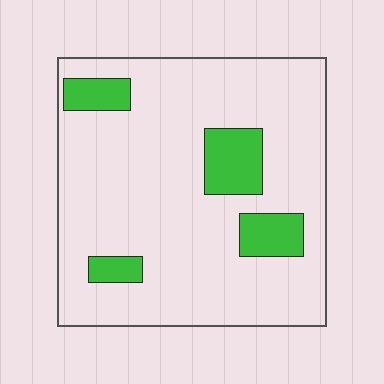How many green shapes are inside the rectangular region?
4.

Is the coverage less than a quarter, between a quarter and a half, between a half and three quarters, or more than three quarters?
Less than a quarter.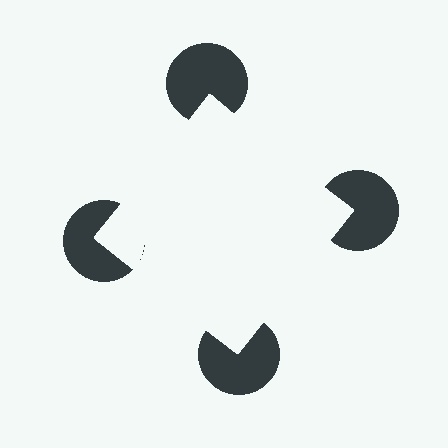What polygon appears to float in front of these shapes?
An illusory square — its edges are inferred from the aligned wedge cuts in the pac-man discs, not physically drawn.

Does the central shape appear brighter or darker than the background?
It typically appears slightly brighter than the background, even though no actual brightness change is drawn.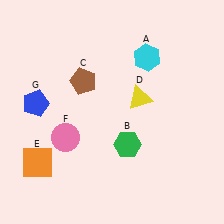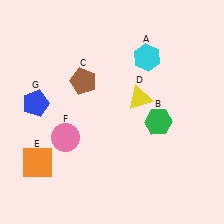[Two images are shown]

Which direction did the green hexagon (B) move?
The green hexagon (B) moved right.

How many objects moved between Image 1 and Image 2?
1 object moved between the two images.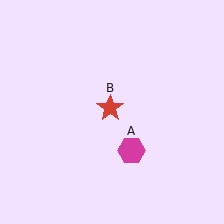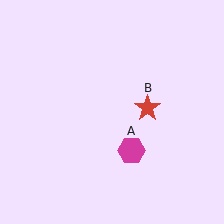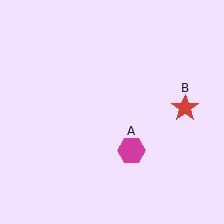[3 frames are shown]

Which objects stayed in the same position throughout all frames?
Magenta hexagon (object A) remained stationary.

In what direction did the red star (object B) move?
The red star (object B) moved right.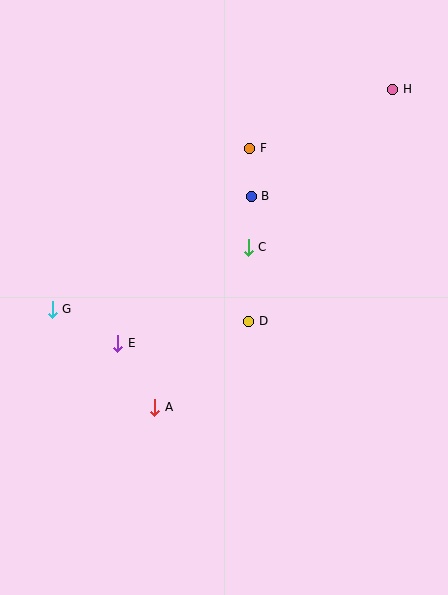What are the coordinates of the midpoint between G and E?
The midpoint between G and E is at (85, 326).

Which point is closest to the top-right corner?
Point H is closest to the top-right corner.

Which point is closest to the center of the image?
Point D at (249, 321) is closest to the center.